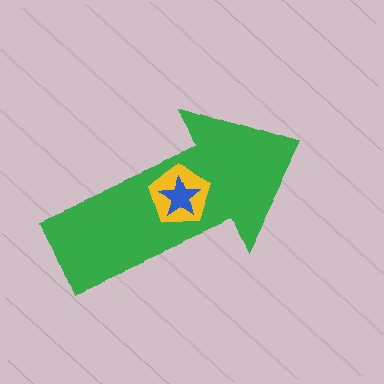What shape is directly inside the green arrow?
The yellow pentagon.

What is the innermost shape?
The blue star.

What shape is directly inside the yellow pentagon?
The blue star.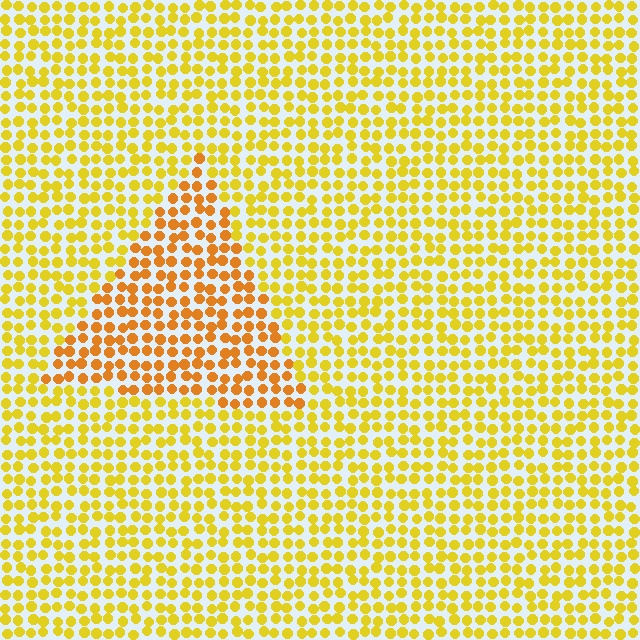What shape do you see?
I see a triangle.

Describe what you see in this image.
The image is filled with small yellow elements in a uniform arrangement. A triangle-shaped region is visible where the elements are tinted to a slightly different hue, forming a subtle color boundary.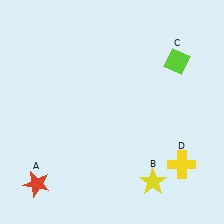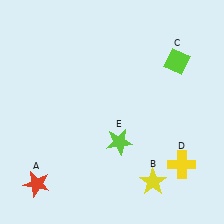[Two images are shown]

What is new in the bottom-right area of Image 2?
A lime star (E) was added in the bottom-right area of Image 2.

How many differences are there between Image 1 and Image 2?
There is 1 difference between the two images.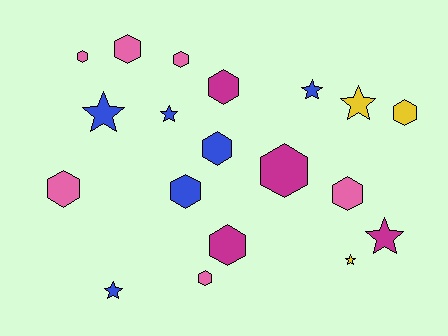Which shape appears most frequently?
Hexagon, with 12 objects.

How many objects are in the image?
There are 19 objects.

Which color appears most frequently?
Pink, with 6 objects.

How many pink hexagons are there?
There are 6 pink hexagons.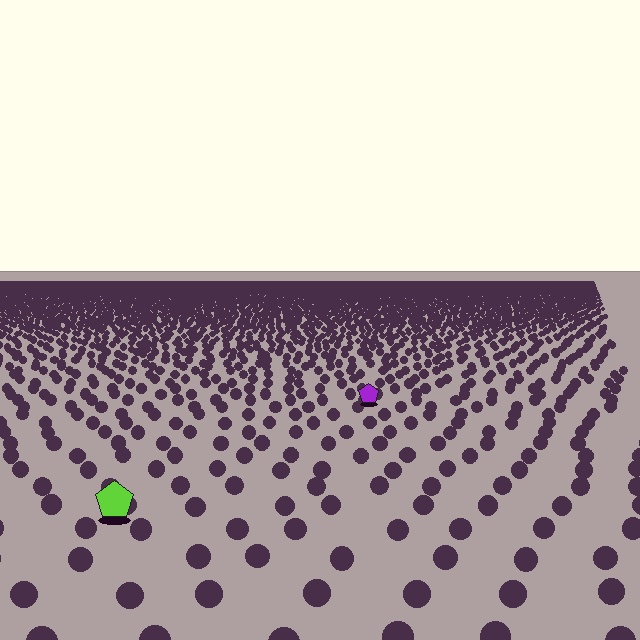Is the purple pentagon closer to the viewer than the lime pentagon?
No. The lime pentagon is closer — you can tell from the texture gradient: the ground texture is coarser near it.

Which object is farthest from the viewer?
The purple pentagon is farthest from the viewer. It appears smaller and the ground texture around it is denser.